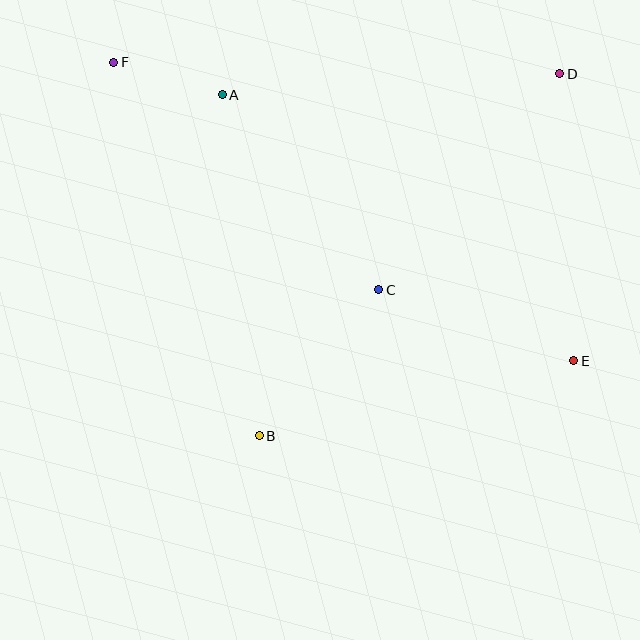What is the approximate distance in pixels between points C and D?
The distance between C and D is approximately 282 pixels.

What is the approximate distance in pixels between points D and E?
The distance between D and E is approximately 287 pixels.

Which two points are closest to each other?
Points A and F are closest to each other.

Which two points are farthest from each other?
Points E and F are farthest from each other.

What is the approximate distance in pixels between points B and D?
The distance between B and D is approximately 471 pixels.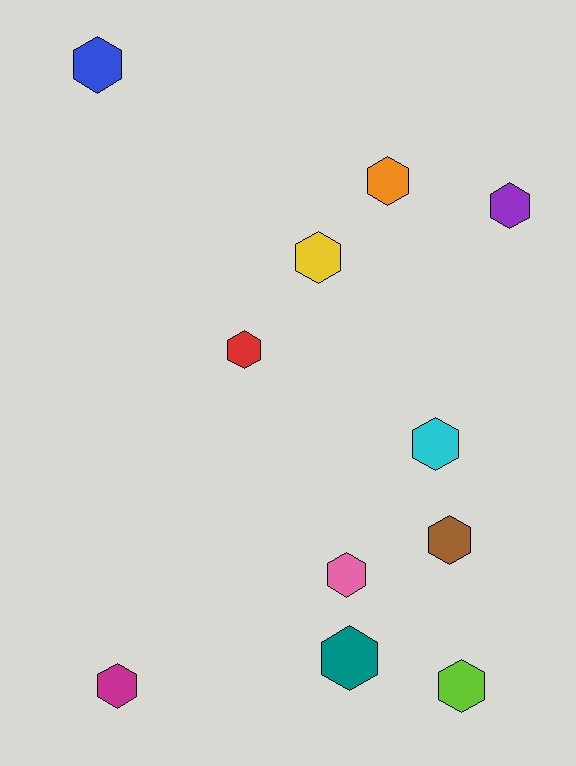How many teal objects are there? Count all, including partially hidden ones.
There is 1 teal object.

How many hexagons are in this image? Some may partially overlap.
There are 11 hexagons.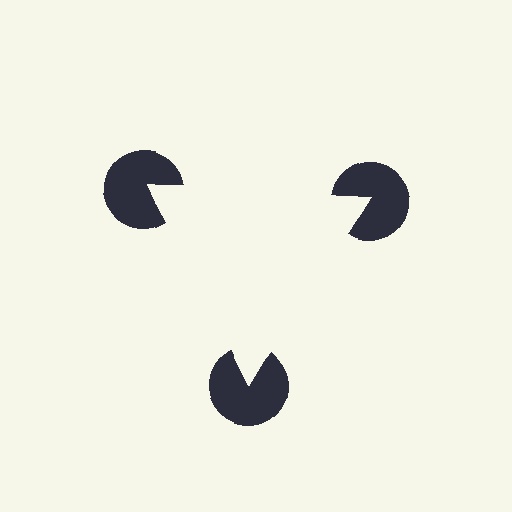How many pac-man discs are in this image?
There are 3 — one at each vertex of the illusory triangle.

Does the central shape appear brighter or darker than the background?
It typically appears slightly brighter than the background, even though no actual brightness change is drawn.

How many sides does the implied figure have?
3 sides.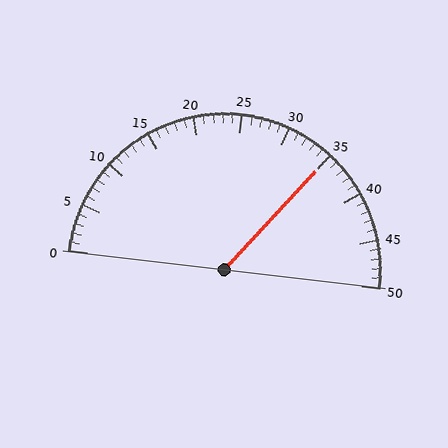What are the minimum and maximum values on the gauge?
The gauge ranges from 0 to 50.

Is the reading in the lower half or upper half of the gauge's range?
The reading is in the upper half of the range (0 to 50).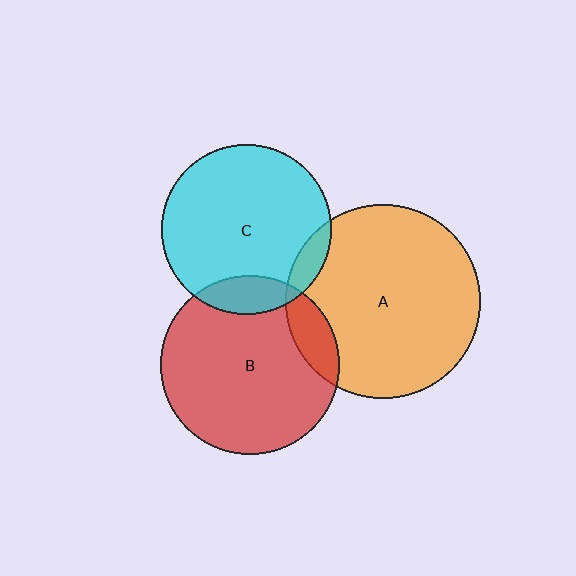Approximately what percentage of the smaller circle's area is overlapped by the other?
Approximately 10%.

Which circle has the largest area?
Circle A (orange).